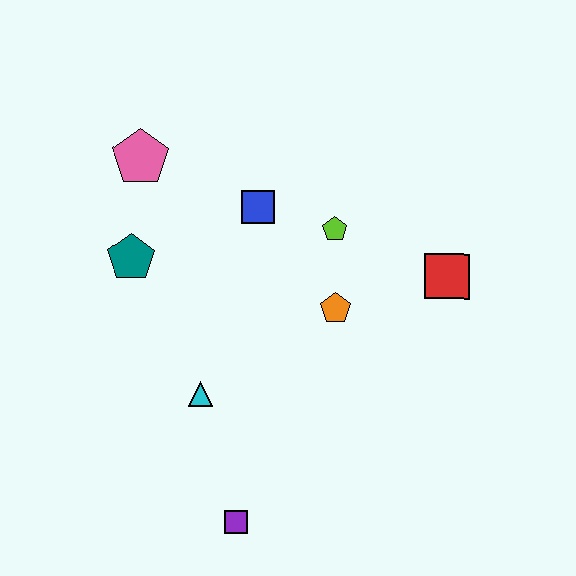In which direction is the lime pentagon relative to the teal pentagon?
The lime pentagon is to the right of the teal pentagon.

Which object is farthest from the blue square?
The purple square is farthest from the blue square.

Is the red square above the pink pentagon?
No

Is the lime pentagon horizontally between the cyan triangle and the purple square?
No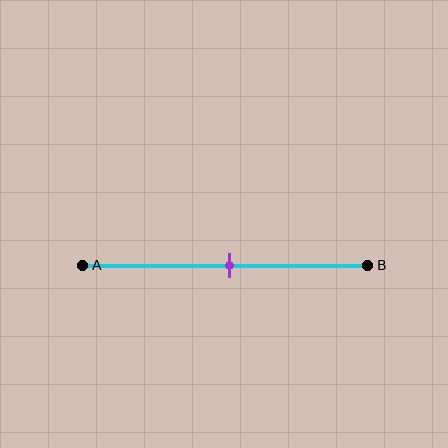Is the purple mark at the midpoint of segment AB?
Yes, the mark is approximately at the midpoint.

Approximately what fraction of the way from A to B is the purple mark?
The purple mark is approximately 50% of the way from A to B.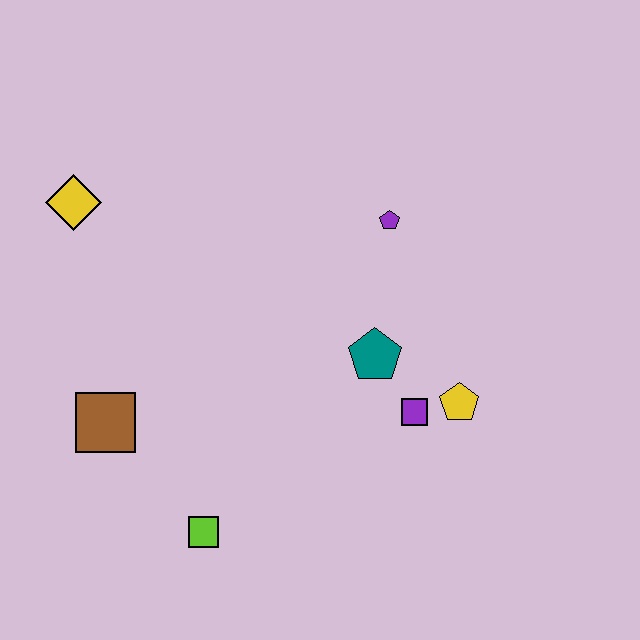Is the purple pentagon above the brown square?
Yes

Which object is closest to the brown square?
The lime square is closest to the brown square.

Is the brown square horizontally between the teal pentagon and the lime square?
No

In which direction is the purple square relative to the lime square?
The purple square is to the right of the lime square.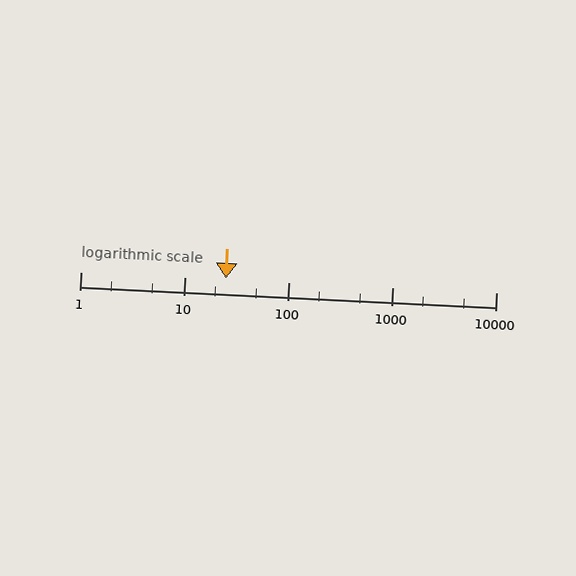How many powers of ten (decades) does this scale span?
The scale spans 4 decades, from 1 to 10000.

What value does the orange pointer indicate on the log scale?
The pointer indicates approximately 25.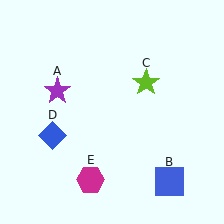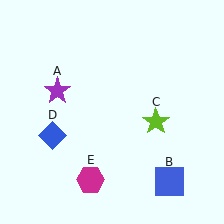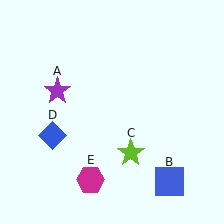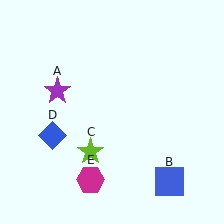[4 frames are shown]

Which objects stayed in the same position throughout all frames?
Purple star (object A) and blue square (object B) and blue diamond (object D) and magenta hexagon (object E) remained stationary.